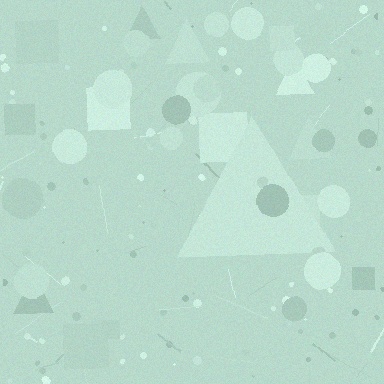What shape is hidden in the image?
A triangle is hidden in the image.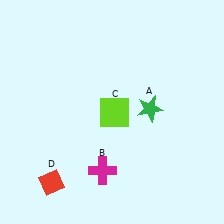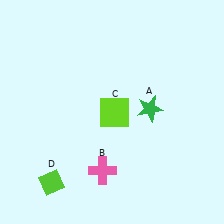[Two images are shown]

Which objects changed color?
B changed from magenta to pink. D changed from red to lime.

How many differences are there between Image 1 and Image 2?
There are 2 differences between the two images.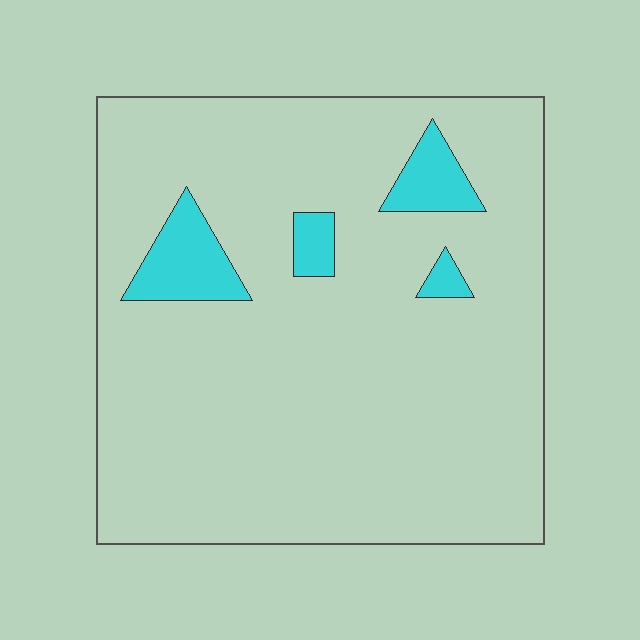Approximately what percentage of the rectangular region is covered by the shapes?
Approximately 10%.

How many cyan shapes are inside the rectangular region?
4.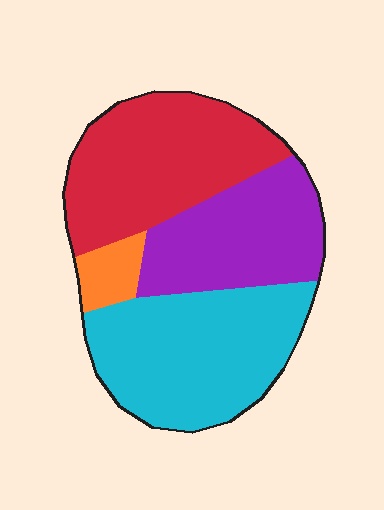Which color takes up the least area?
Orange, at roughly 5%.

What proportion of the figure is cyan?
Cyan covers around 35% of the figure.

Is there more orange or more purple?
Purple.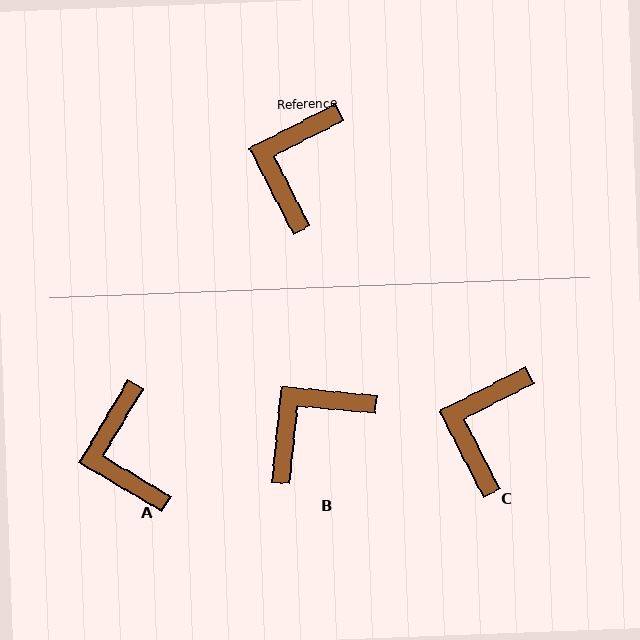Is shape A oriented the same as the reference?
No, it is off by about 32 degrees.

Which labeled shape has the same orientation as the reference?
C.